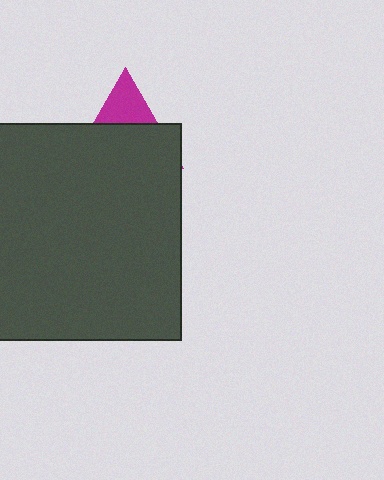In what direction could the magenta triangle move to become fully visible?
The magenta triangle could move up. That would shift it out from behind the dark gray square entirely.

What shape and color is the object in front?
The object in front is a dark gray square.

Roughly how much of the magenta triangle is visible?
A small part of it is visible (roughly 31%).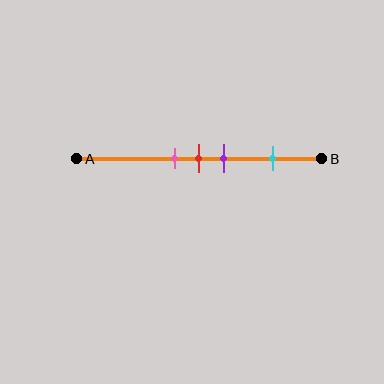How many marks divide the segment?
There are 4 marks dividing the segment.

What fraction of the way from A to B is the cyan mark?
The cyan mark is approximately 80% (0.8) of the way from A to B.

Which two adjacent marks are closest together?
The pink and red marks are the closest adjacent pair.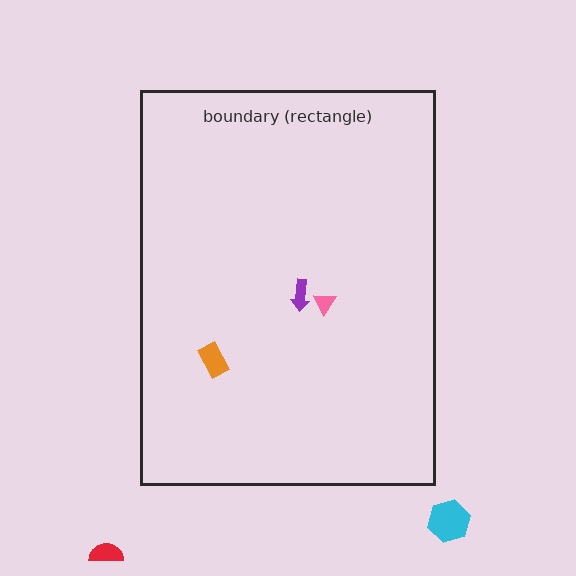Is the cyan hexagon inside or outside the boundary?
Outside.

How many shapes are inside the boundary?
3 inside, 2 outside.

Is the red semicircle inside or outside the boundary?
Outside.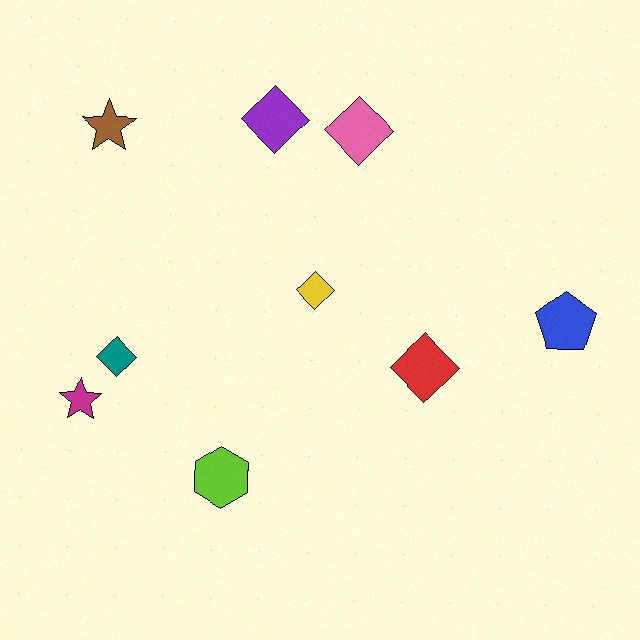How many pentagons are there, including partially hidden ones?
There is 1 pentagon.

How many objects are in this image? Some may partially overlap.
There are 9 objects.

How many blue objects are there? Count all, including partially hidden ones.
There is 1 blue object.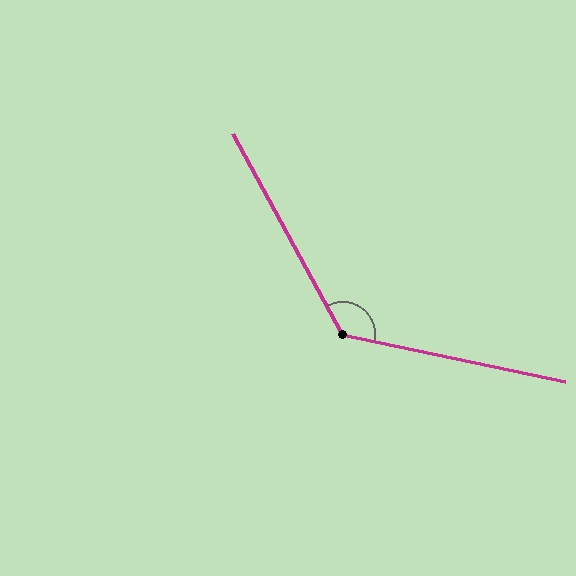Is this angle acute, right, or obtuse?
It is obtuse.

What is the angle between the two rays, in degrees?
Approximately 131 degrees.